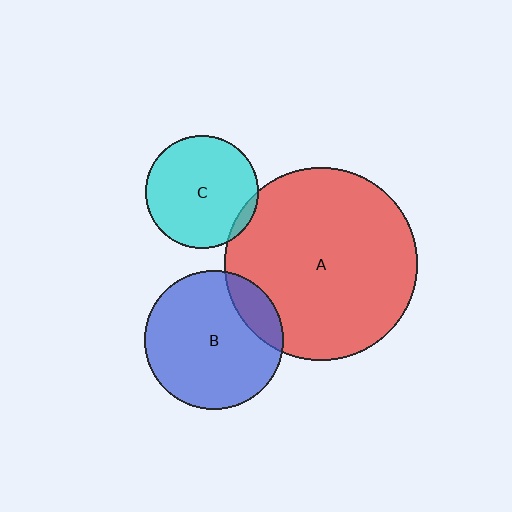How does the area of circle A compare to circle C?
Approximately 3.0 times.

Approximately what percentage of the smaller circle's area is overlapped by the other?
Approximately 15%.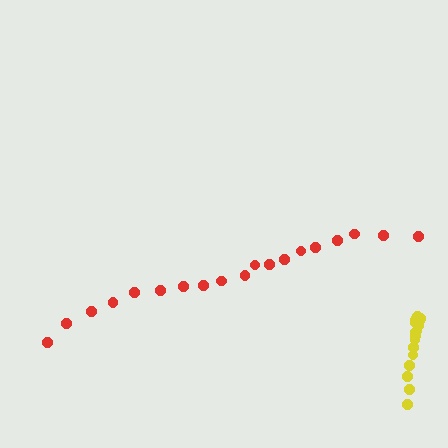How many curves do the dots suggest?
There are 2 distinct paths.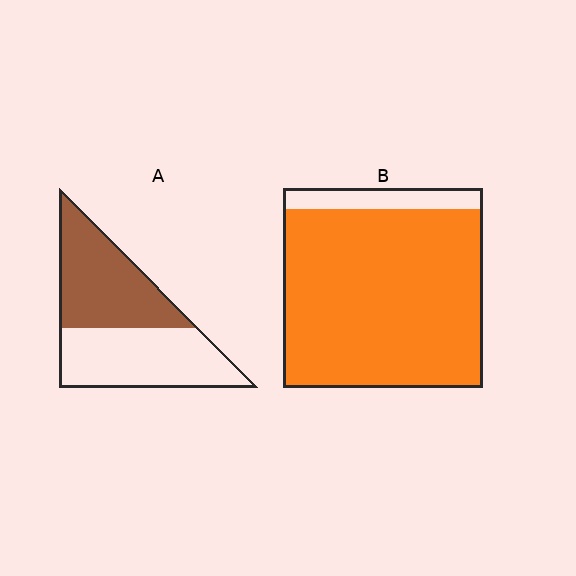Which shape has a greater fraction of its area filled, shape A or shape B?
Shape B.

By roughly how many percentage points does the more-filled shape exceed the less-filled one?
By roughly 40 percentage points (B over A).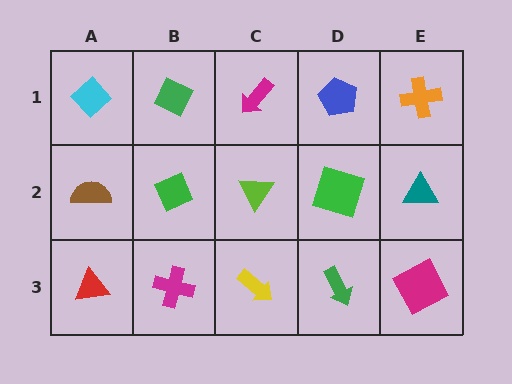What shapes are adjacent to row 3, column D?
A green square (row 2, column D), a yellow arrow (row 3, column C), a magenta square (row 3, column E).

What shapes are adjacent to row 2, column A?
A cyan diamond (row 1, column A), a red triangle (row 3, column A), a green diamond (row 2, column B).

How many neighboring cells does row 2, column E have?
3.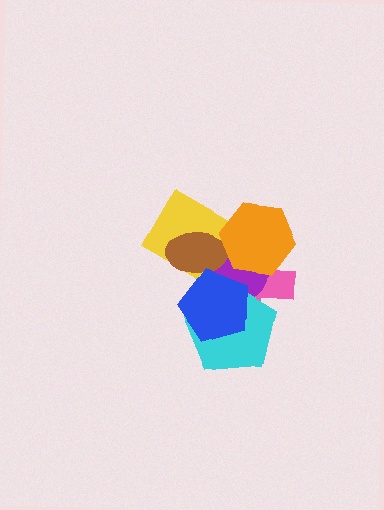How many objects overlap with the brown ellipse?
5 objects overlap with the brown ellipse.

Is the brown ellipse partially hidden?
Yes, it is partially covered by another shape.